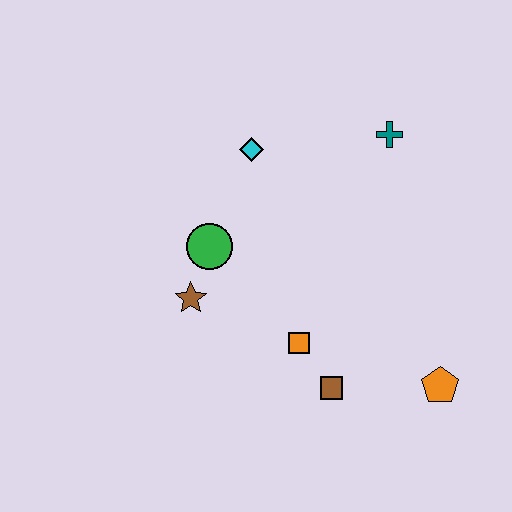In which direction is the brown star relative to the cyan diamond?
The brown star is below the cyan diamond.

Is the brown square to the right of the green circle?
Yes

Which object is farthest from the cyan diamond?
The orange pentagon is farthest from the cyan diamond.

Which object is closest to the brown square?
The orange square is closest to the brown square.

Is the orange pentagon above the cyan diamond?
No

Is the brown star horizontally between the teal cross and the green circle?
No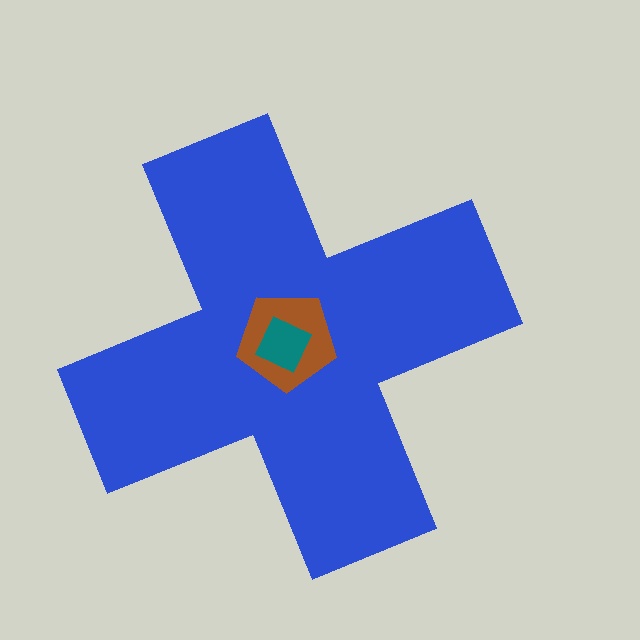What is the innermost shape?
The teal square.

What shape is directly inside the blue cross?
The brown pentagon.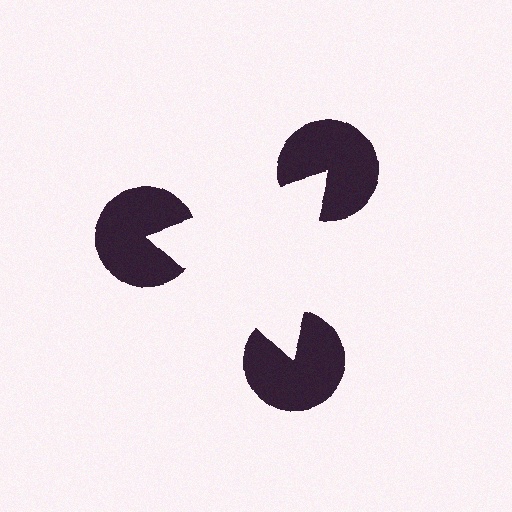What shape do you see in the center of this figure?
An illusory triangle — its edges are inferred from the aligned wedge cuts in the pac-man discs, not physically drawn.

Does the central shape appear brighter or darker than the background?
It typically appears slightly brighter than the background, even though no actual brightness change is drawn.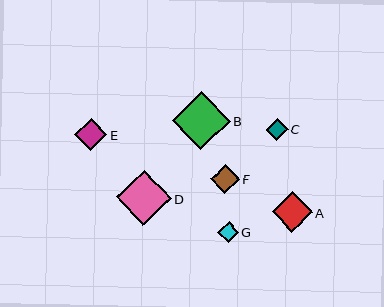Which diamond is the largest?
Diamond B is the largest with a size of approximately 58 pixels.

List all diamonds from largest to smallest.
From largest to smallest: B, D, A, E, F, C, G.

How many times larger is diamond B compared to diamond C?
Diamond B is approximately 2.7 times the size of diamond C.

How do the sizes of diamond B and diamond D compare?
Diamond B and diamond D are approximately the same size.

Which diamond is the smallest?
Diamond G is the smallest with a size of approximately 21 pixels.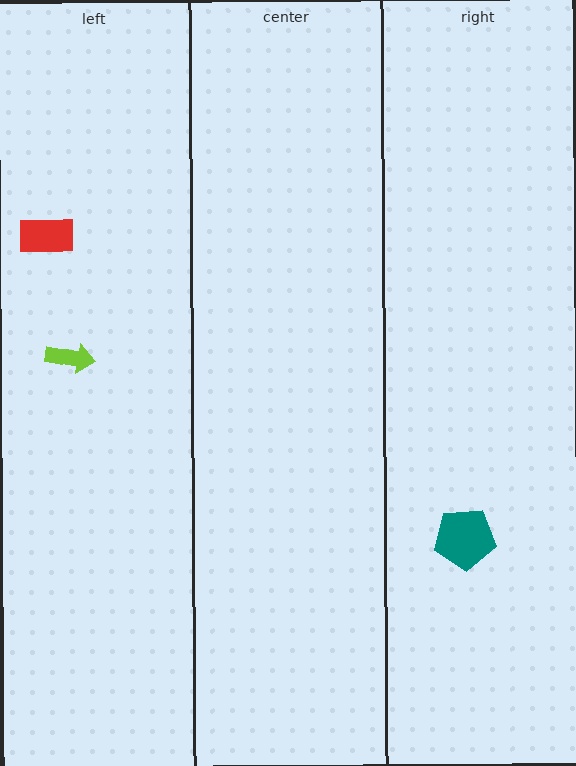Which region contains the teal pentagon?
The right region.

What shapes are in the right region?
The teal pentagon.